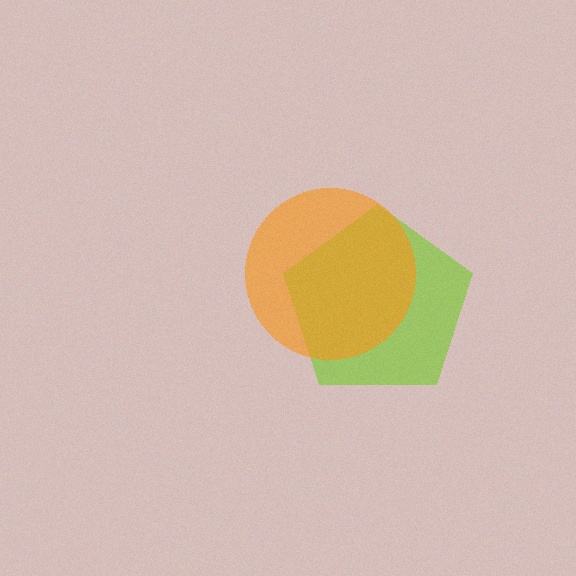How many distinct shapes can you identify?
There are 2 distinct shapes: a lime pentagon, an orange circle.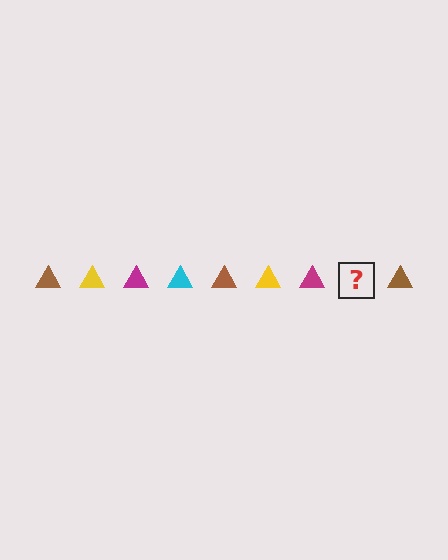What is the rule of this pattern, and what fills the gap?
The rule is that the pattern cycles through brown, yellow, magenta, cyan triangles. The gap should be filled with a cyan triangle.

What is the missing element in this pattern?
The missing element is a cyan triangle.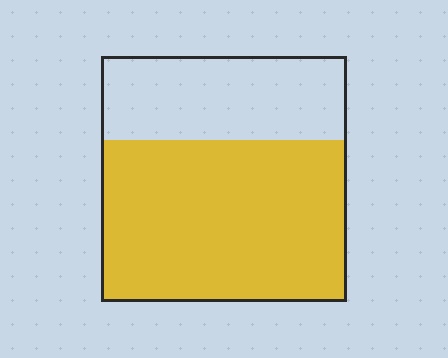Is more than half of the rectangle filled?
Yes.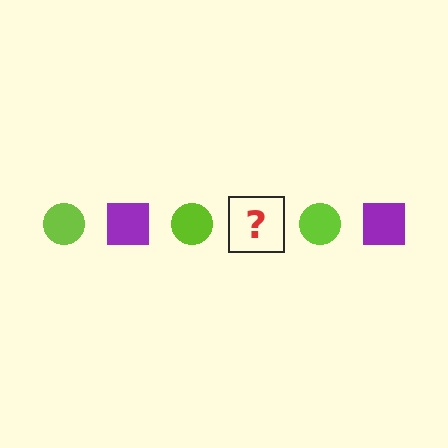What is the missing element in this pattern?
The missing element is a purple square.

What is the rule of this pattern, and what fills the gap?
The rule is that the pattern alternates between lime circle and purple square. The gap should be filled with a purple square.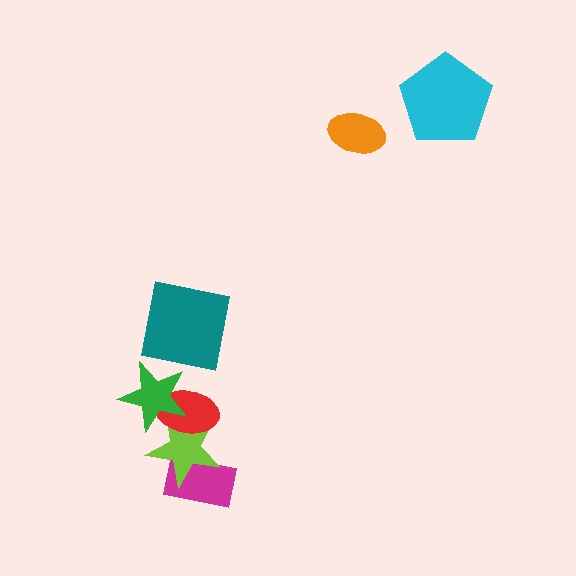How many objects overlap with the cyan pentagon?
0 objects overlap with the cyan pentagon.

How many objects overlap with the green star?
2 objects overlap with the green star.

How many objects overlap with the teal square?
0 objects overlap with the teal square.